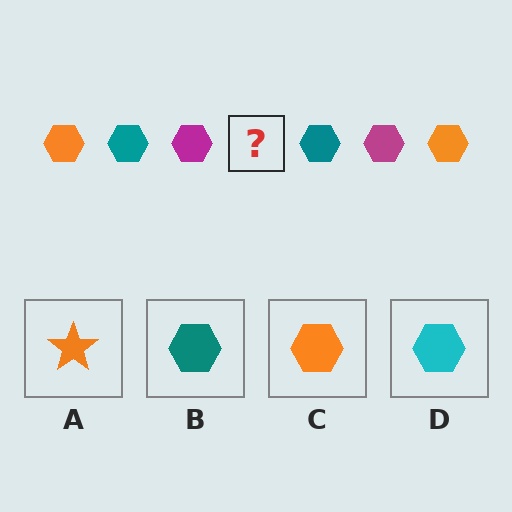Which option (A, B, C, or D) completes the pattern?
C.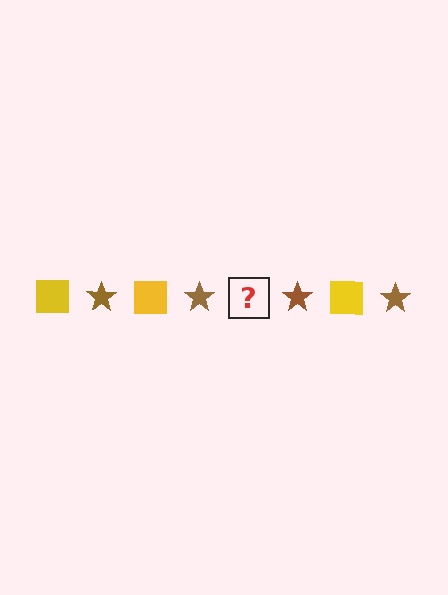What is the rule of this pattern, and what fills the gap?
The rule is that the pattern alternates between yellow square and brown star. The gap should be filled with a yellow square.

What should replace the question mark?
The question mark should be replaced with a yellow square.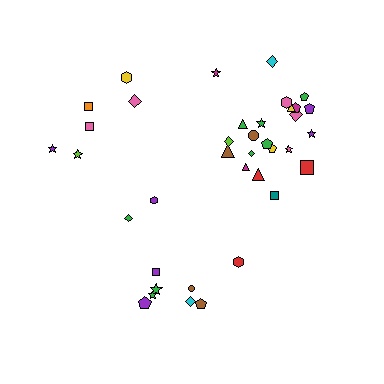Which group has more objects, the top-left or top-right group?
The top-right group.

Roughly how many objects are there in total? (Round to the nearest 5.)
Roughly 40 objects in total.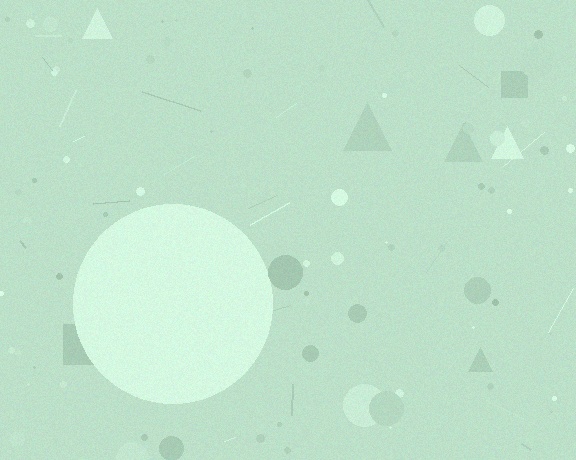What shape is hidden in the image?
A circle is hidden in the image.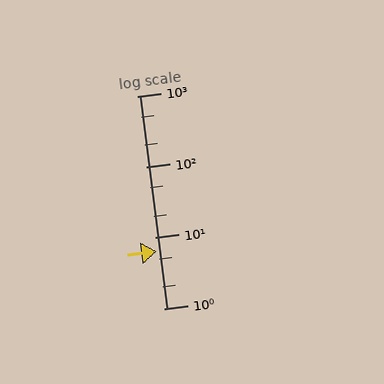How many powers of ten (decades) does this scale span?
The scale spans 3 decades, from 1 to 1000.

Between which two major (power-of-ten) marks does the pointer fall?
The pointer is between 1 and 10.